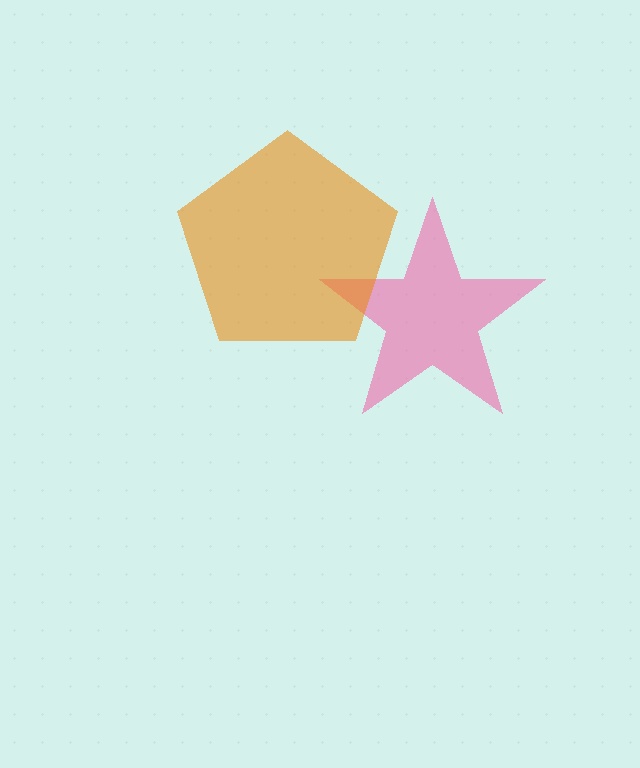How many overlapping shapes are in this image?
There are 2 overlapping shapes in the image.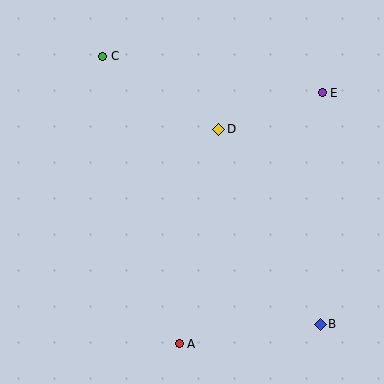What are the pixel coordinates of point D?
Point D is at (219, 129).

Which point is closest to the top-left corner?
Point C is closest to the top-left corner.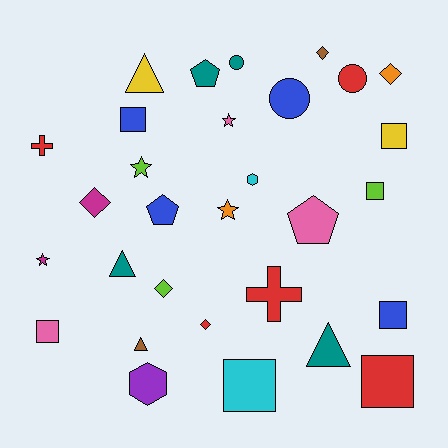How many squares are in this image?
There are 7 squares.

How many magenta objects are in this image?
There are 2 magenta objects.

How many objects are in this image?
There are 30 objects.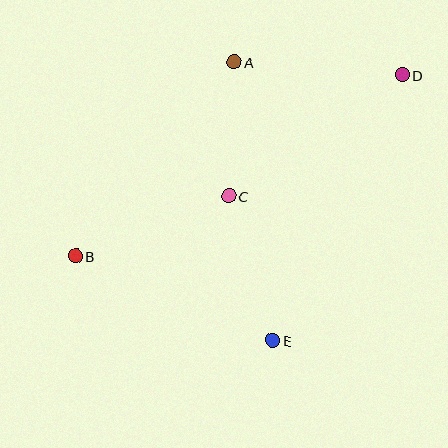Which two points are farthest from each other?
Points B and D are farthest from each other.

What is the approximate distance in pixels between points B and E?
The distance between B and E is approximately 215 pixels.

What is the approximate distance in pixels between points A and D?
The distance between A and D is approximately 168 pixels.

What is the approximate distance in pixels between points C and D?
The distance between C and D is approximately 212 pixels.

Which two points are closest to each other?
Points A and C are closest to each other.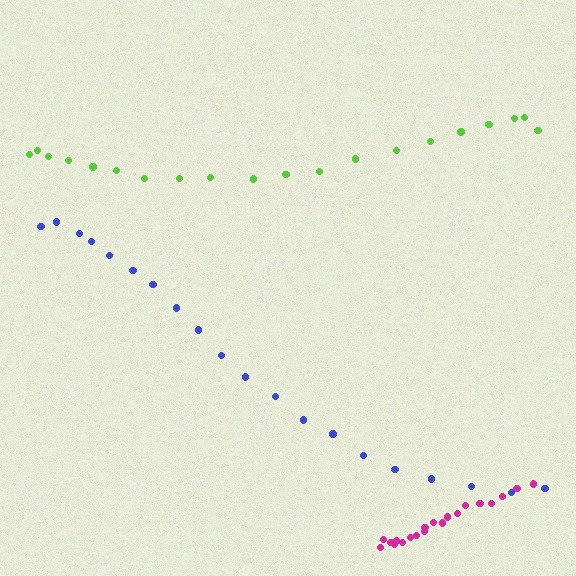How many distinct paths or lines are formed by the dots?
There are 3 distinct paths.